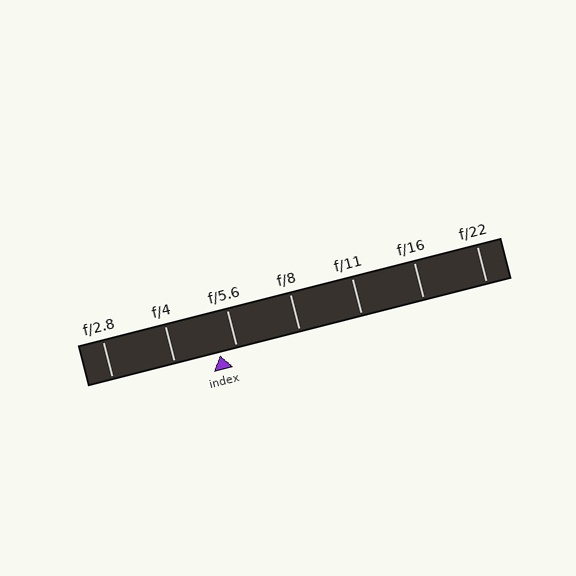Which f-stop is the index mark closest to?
The index mark is closest to f/5.6.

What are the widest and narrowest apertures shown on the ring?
The widest aperture shown is f/2.8 and the narrowest is f/22.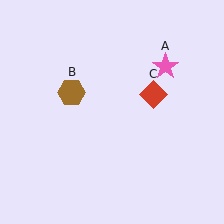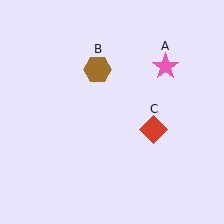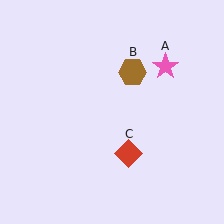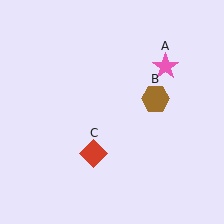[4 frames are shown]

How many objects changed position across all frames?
2 objects changed position: brown hexagon (object B), red diamond (object C).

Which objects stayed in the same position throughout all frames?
Pink star (object A) remained stationary.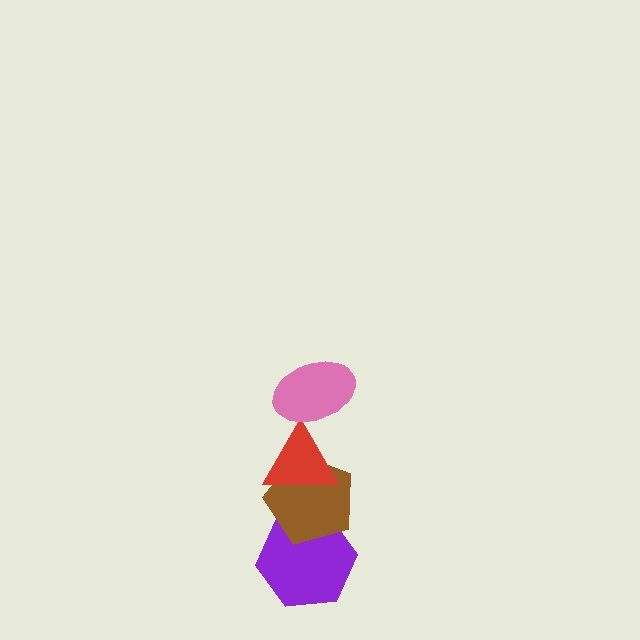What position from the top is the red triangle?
The red triangle is 2nd from the top.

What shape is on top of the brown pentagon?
The red triangle is on top of the brown pentagon.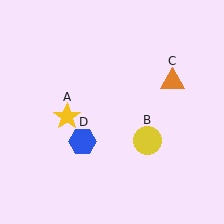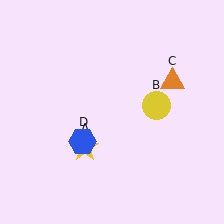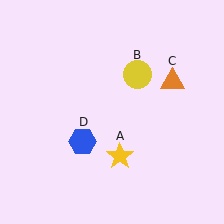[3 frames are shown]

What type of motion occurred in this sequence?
The yellow star (object A), yellow circle (object B) rotated counterclockwise around the center of the scene.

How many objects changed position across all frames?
2 objects changed position: yellow star (object A), yellow circle (object B).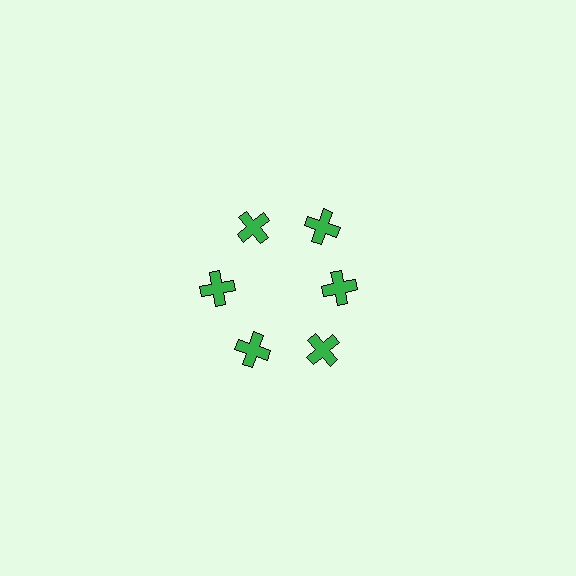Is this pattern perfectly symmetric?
No. The 6 green crosses are arranged in a ring, but one element near the 3 o'clock position is pulled inward toward the center, breaking the 6-fold rotational symmetry.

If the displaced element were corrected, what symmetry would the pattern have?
It would have 6-fold rotational symmetry — the pattern would map onto itself every 60 degrees.